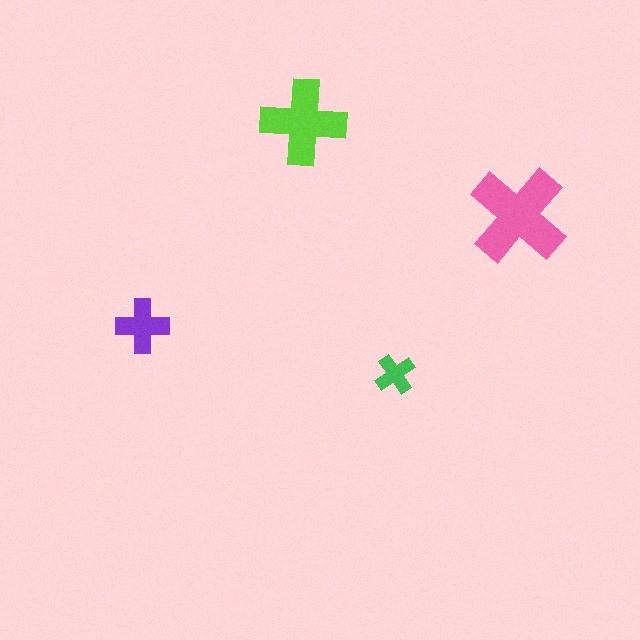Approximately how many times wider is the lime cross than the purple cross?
About 1.5 times wider.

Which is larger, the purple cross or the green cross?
The purple one.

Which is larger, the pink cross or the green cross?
The pink one.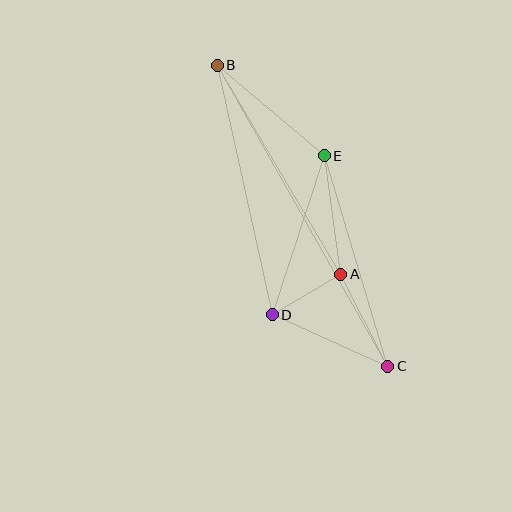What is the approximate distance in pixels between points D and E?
The distance between D and E is approximately 167 pixels.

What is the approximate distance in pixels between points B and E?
The distance between B and E is approximately 140 pixels.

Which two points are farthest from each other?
Points B and C are farthest from each other.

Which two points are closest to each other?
Points A and D are closest to each other.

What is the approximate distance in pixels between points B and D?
The distance between B and D is approximately 255 pixels.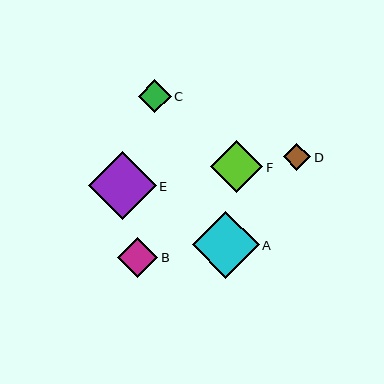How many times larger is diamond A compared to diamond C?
Diamond A is approximately 2.0 times the size of diamond C.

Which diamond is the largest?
Diamond E is the largest with a size of approximately 68 pixels.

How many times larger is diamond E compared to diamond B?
Diamond E is approximately 1.7 times the size of diamond B.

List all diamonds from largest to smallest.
From largest to smallest: E, A, F, B, C, D.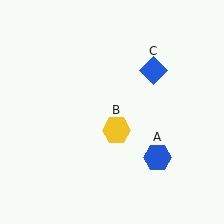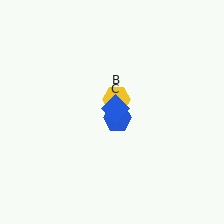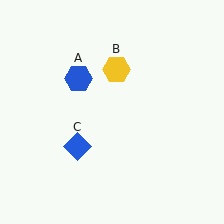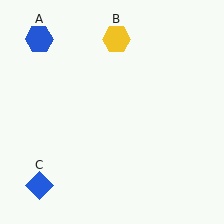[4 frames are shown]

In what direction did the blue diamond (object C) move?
The blue diamond (object C) moved down and to the left.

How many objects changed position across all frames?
3 objects changed position: blue hexagon (object A), yellow hexagon (object B), blue diamond (object C).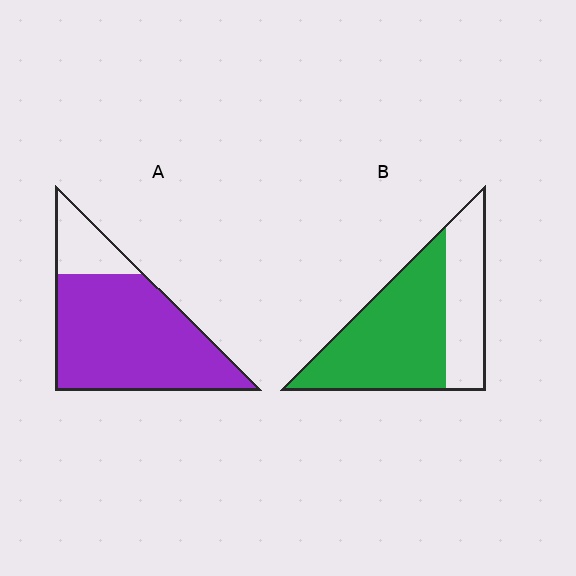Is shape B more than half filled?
Yes.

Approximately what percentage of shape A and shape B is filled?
A is approximately 80% and B is approximately 65%.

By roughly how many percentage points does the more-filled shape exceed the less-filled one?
By roughly 15 percentage points (A over B).